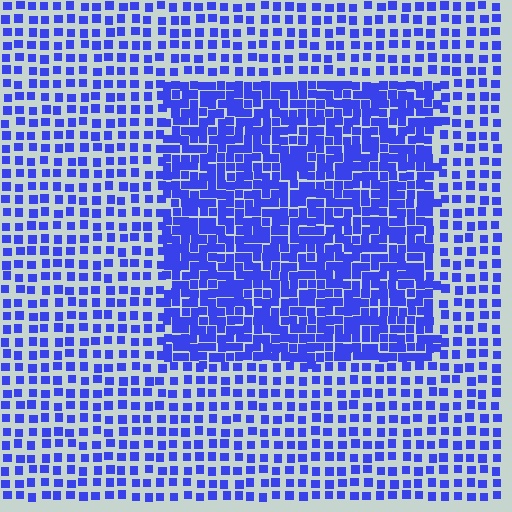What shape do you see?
I see a rectangle.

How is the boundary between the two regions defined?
The boundary is defined by a change in element density (approximately 2.0x ratio). All elements are the same color, size, and shape.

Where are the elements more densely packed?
The elements are more densely packed inside the rectangle boundary.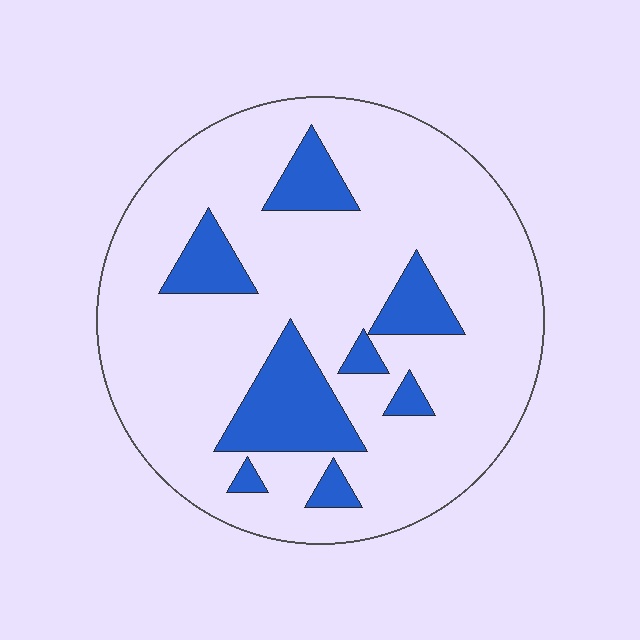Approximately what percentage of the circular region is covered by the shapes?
Approximately 20%.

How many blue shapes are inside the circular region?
8.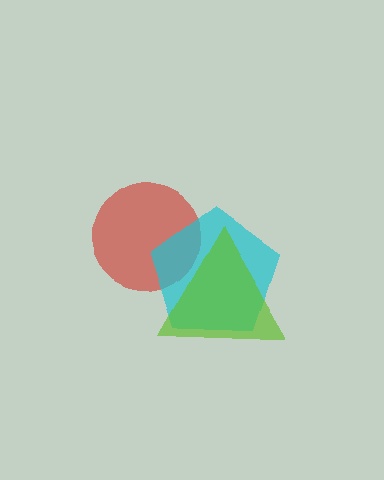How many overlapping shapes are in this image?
There are 3 overlapping shapes in the image.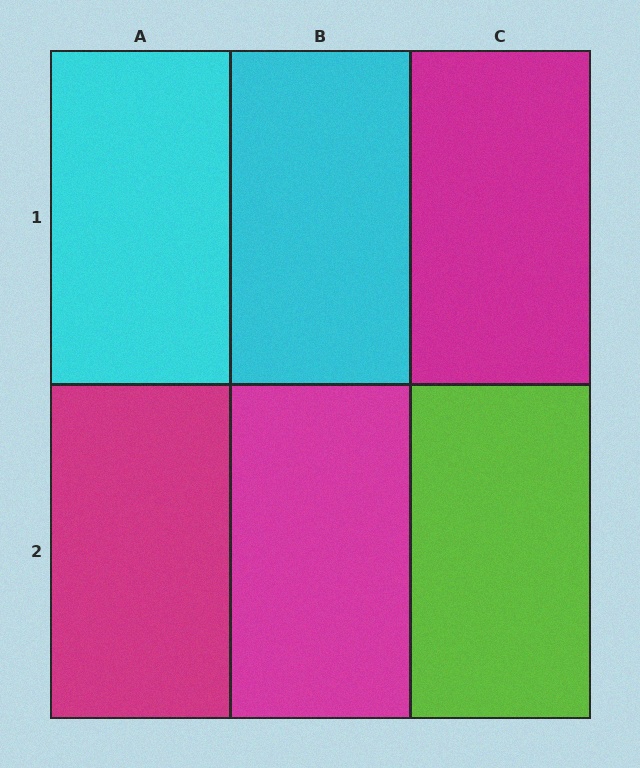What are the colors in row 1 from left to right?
Cyan, cyan, magenta.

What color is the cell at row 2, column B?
Magenta.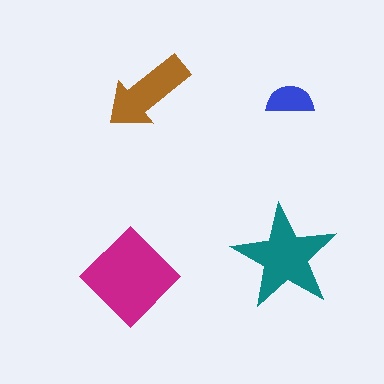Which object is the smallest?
The blue semicircle.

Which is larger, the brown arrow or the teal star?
The teal star.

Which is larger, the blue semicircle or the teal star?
The teal star.